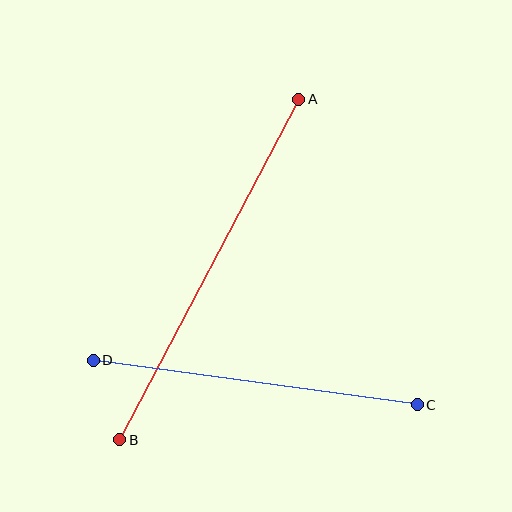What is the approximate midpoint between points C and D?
The midpoint is at approximately (255, 383) pixels.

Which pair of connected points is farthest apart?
Points A and B are farthest apart.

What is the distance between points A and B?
The distance is approximately 385 pixels.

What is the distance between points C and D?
The distance is approximately 327 pixels.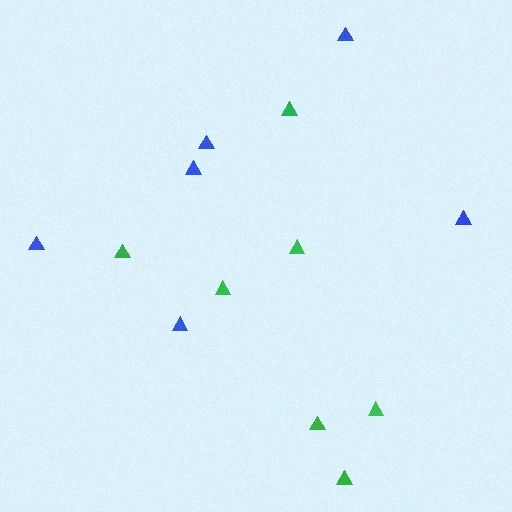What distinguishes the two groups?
There are 2 groups: one group of blue triangles (6) and one group of green triangles (7).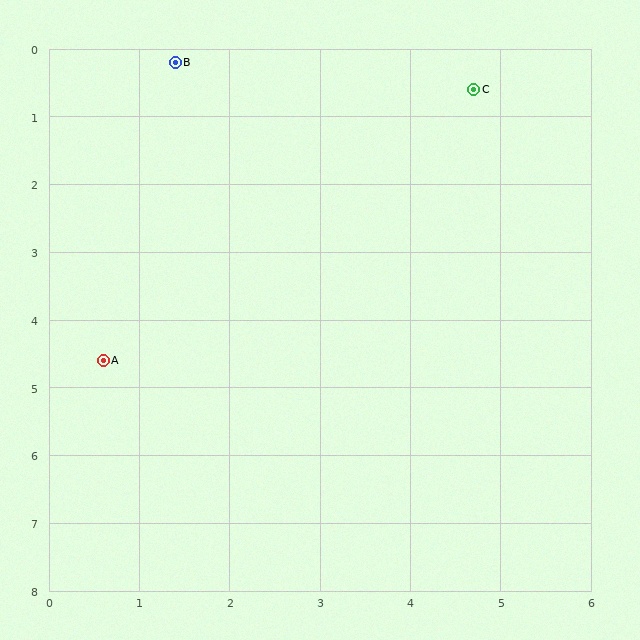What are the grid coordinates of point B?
Point B is at approximately (1.4, 0.2).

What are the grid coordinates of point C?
Point C is at approximately (4.7, 0.6).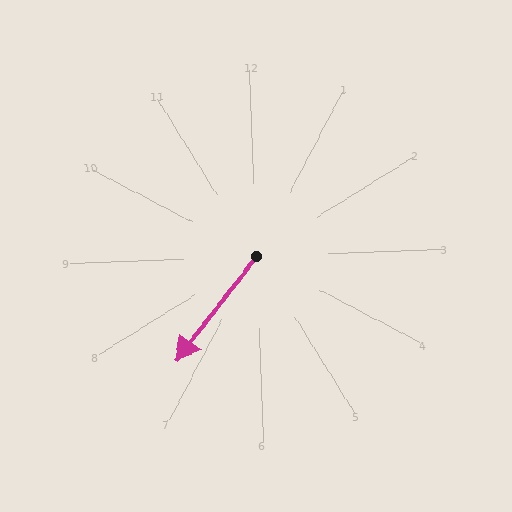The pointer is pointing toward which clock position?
Roughly 7 o'clock.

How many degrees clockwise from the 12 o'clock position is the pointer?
Approximately 220 degrees.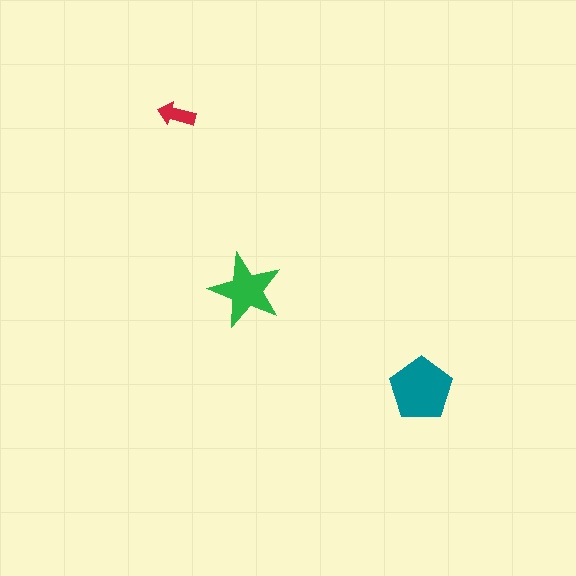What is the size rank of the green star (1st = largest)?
2nd.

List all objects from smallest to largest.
The red arrow, the green star, the teal pentagon.